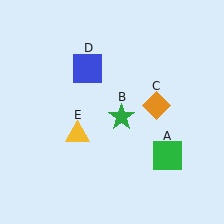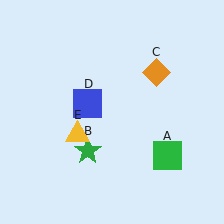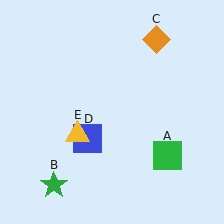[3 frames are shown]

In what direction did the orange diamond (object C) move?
The orange diamond (object C) moved up.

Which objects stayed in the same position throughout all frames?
Green square (object A) and yellow triangle (object E) remained stationary.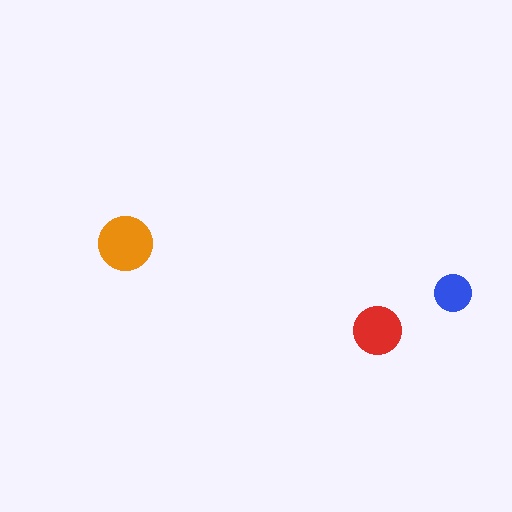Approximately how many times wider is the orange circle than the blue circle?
About 1.5 times wider.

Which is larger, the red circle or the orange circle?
The orange one.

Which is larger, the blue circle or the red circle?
The red one.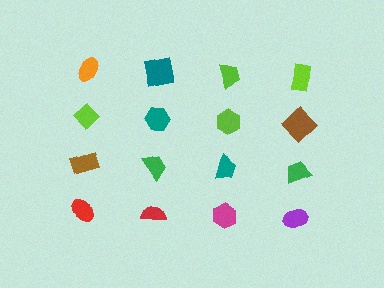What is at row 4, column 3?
A magenta hexagon.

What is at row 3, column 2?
A green trapezoid.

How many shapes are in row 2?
4 shapes.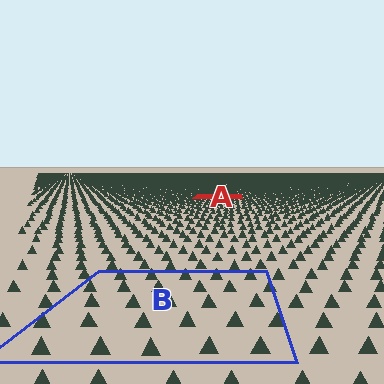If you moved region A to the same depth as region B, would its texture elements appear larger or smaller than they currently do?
They would appear larger. At a closer depth, the same texture elements are projected at a bigger on-screen size.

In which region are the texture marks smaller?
The texture marks are smaller in region A, because it is farther away.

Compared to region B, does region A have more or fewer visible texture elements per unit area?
Region A has more texture elements per unit area — they are packed more densely because it is farther away.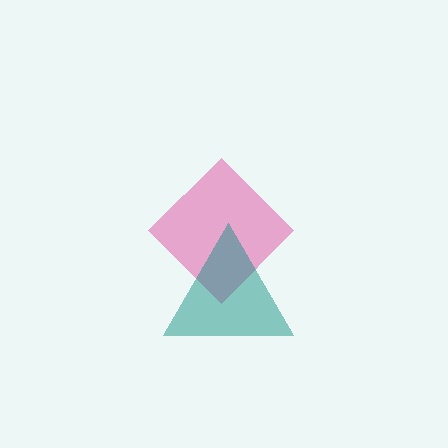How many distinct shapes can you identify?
There are 2 distinct shapes: a pink diamond, a teal triangle.